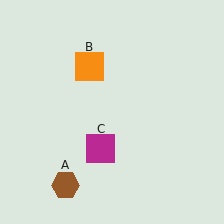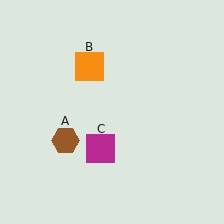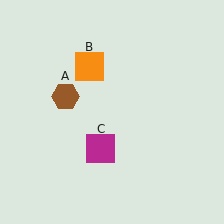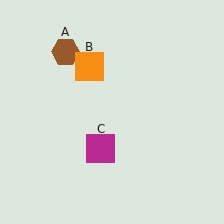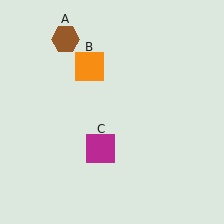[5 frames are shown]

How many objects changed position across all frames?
1 object changed position: brown hexagon (object A).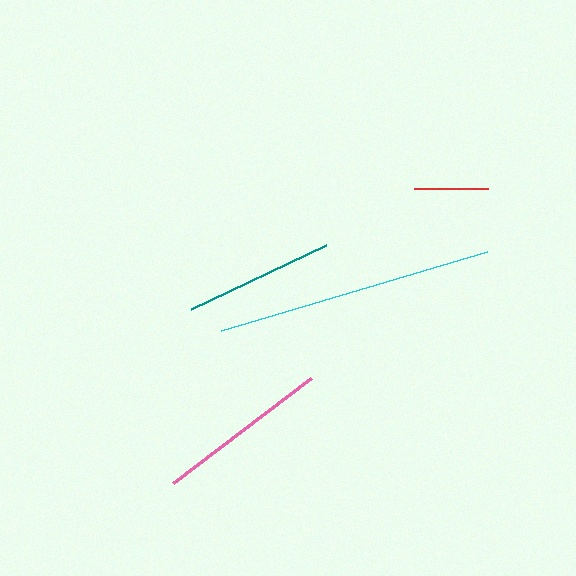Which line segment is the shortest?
The red line is the shortest at approximately 74 pixels.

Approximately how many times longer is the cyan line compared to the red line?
The cyan line is approximately 3.8 times the length of the red line.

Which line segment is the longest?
The cyan line is the longest at approximately 278 pixels.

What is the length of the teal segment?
The teal segment is approximately 150 pixels long.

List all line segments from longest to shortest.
From longest to shortest: cyan, pink, teal, red.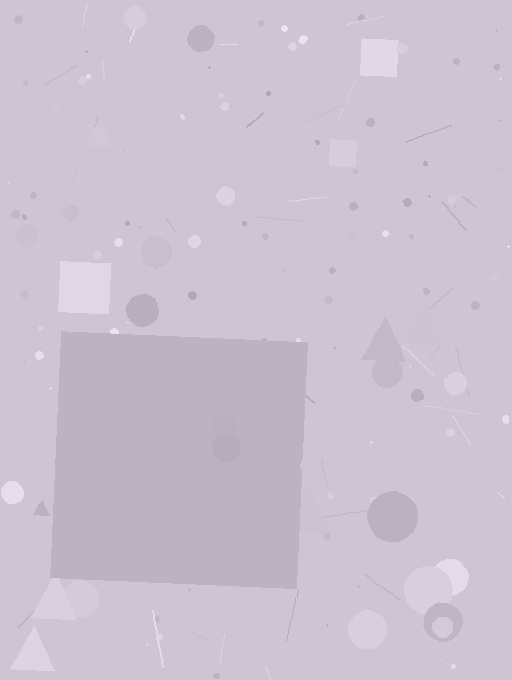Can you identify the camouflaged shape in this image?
The camouflaged shape is a square.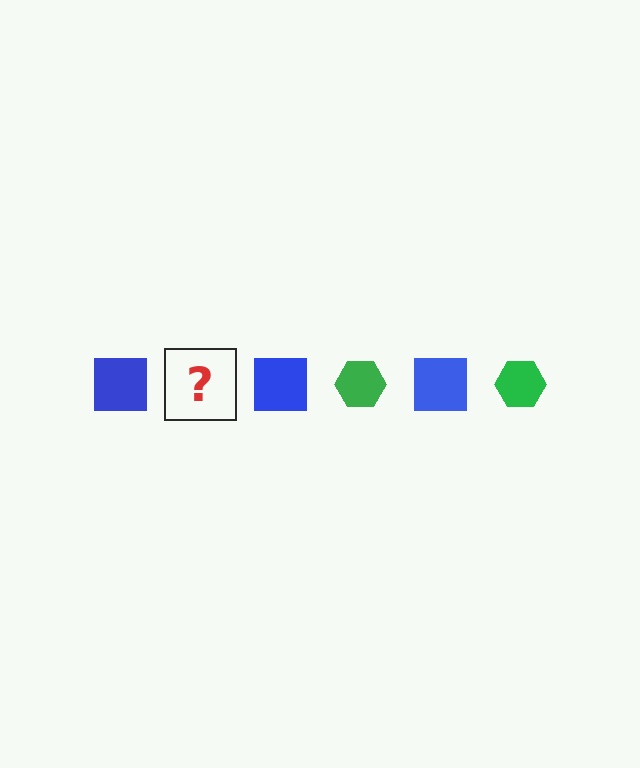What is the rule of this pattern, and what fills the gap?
The rule is that the pattern alternates between blue square and green hexagon. The gap should be filled with a green hexagon.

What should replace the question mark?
The question mark should be replaced with a green hexagon.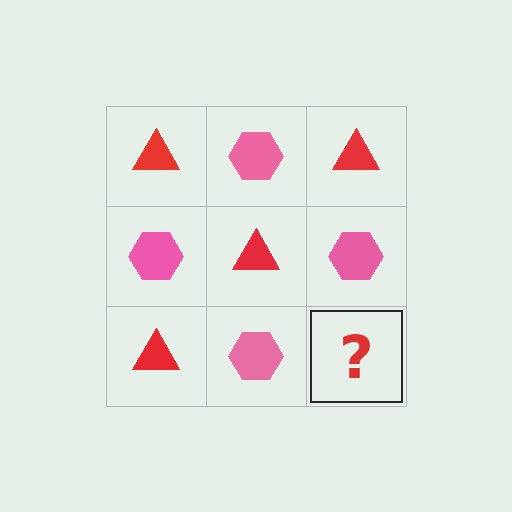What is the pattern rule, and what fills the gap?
The rule is that it alternates red triangle and pink hexagon in a checkerboard pattern. The gap should be filled with a red triangle.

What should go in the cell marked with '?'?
The missing cell should contain a red triangle.